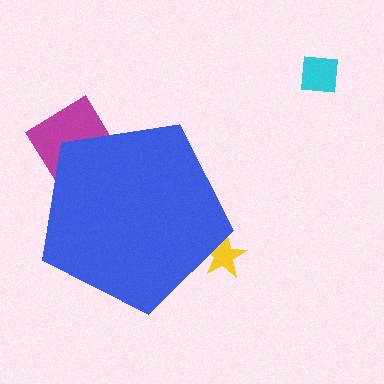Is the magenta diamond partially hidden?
Yes, the magenta diamond is partially hidden behind the blue pentagon.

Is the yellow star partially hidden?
Yes, the yellow star is partially hidden behind the blue pentagon.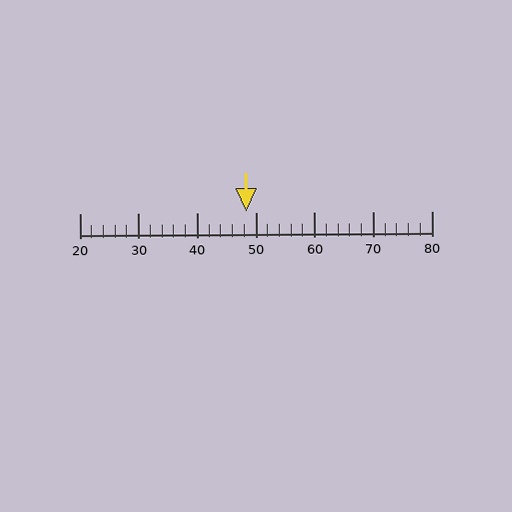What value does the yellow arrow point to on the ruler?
The yellow arrow points to approximately 48.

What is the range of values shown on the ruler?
The ruler shows values from 20 to 80.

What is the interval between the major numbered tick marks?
The major tick marks are spaced 10 units apart.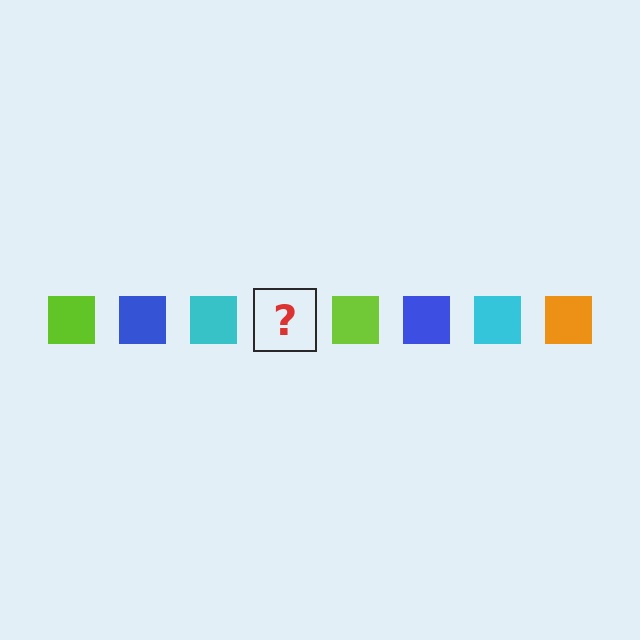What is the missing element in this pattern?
The missing element is an orange square.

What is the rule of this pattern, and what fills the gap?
The rule is that the pattern cycles through lime, blue, cyan, orange squares. The gap should be filled with an orange square.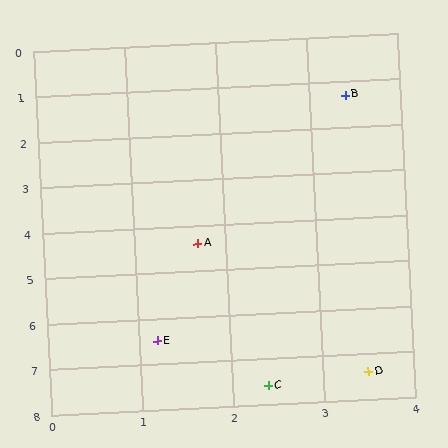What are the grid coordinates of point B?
Point B is at approximately (3.4, 1.3).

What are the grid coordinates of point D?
Point D is at approximately (3.5, 7.4).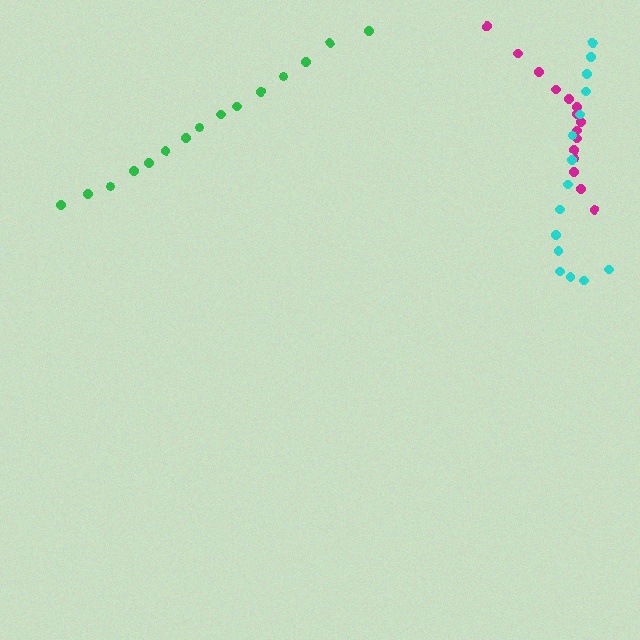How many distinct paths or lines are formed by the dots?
There are 3 distinct paths.